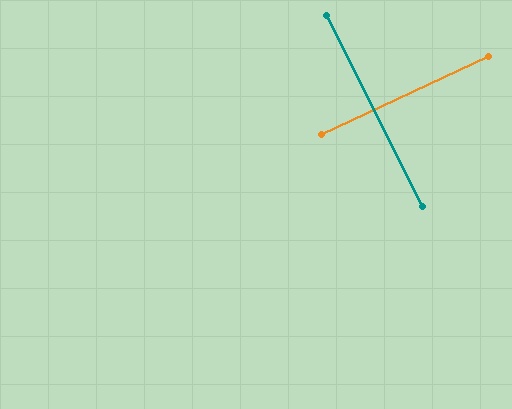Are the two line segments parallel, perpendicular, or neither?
Perpendicular — they meet at approximately 88°.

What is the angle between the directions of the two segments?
Approximately 88 degrees.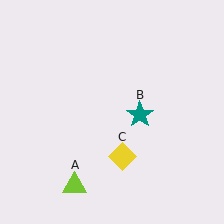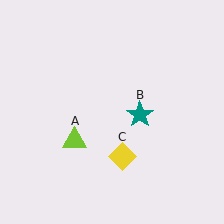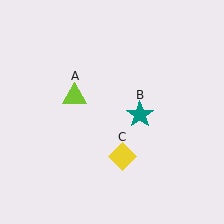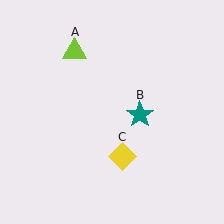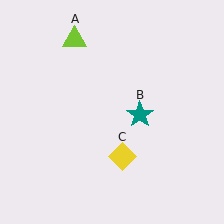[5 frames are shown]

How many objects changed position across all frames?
1 object changed position: lime triangle (object A).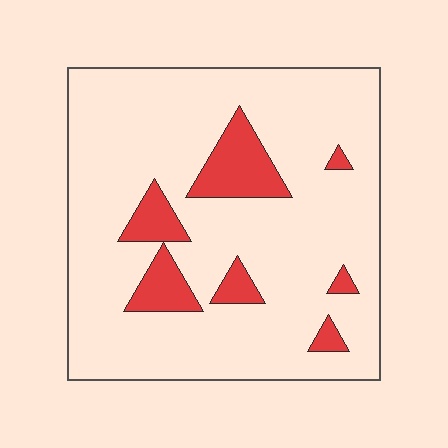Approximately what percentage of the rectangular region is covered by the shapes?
Approximately 15%.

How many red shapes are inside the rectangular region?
7.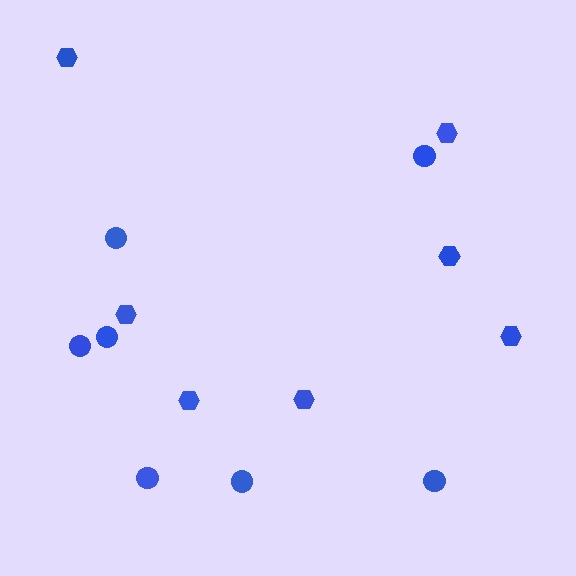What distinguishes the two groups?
There are 2 groups: one group of circles (7) and one group of hexagons (7).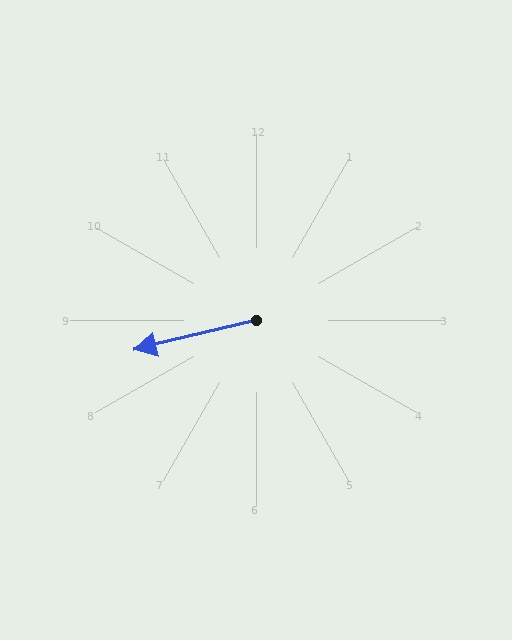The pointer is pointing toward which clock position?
Roughly 9 o'clock.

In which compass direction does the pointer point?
West.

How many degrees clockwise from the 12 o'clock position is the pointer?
Approximately 256 degrees.